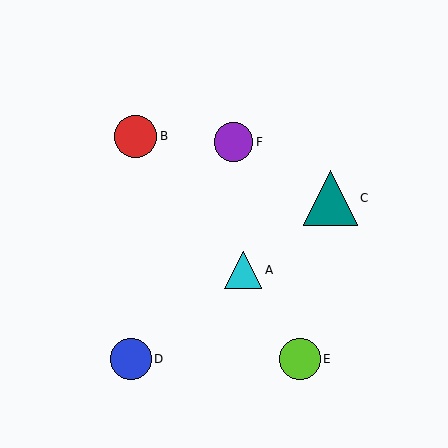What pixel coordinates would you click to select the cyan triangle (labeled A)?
Click at (243, 270) to select the cyan triangle A.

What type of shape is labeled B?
Shape B is a red circle.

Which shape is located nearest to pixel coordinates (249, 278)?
The cyan triangle (labeled A) at (243, 270) is nearest to that location.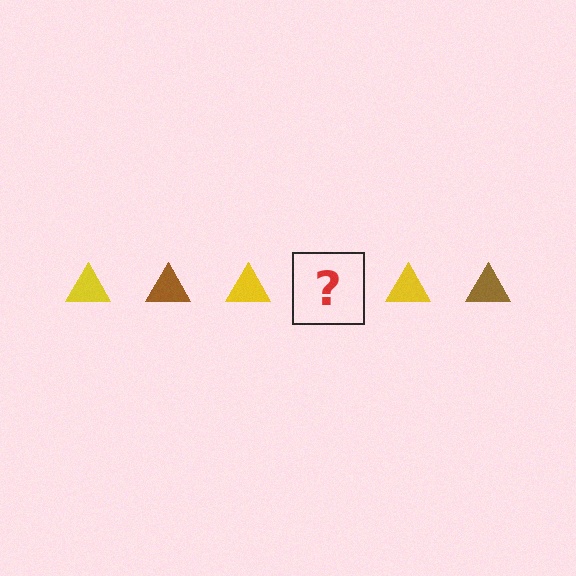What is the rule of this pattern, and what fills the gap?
The rule is that the pattern cycles through yellow, brown triangles. The gap should be filled with a brown triangle.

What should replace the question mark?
The question mark should be replaced with a brown triangle.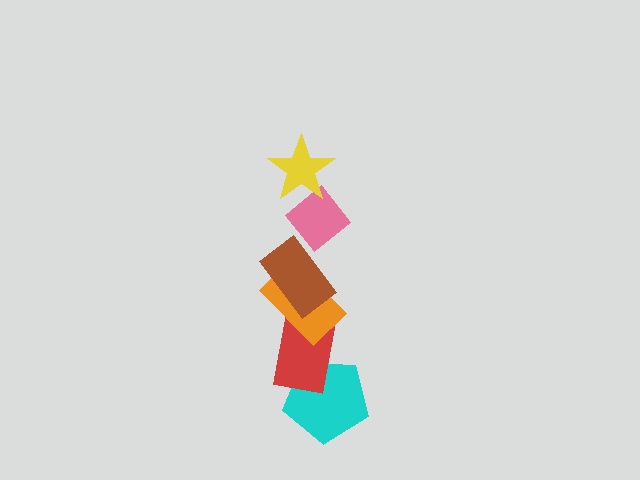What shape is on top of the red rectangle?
The orange rectangle is on top of the red rectangle.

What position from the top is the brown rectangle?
The brown rectangle is 3rd from the top.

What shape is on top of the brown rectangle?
The pink diamond is on top of the brown rectangle.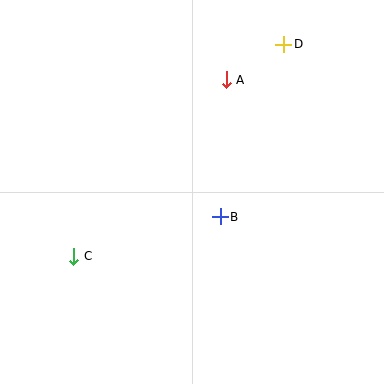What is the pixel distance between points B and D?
The distance between B and D is 184 pixels.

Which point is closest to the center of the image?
Point B at (220, 217) is closest to the center.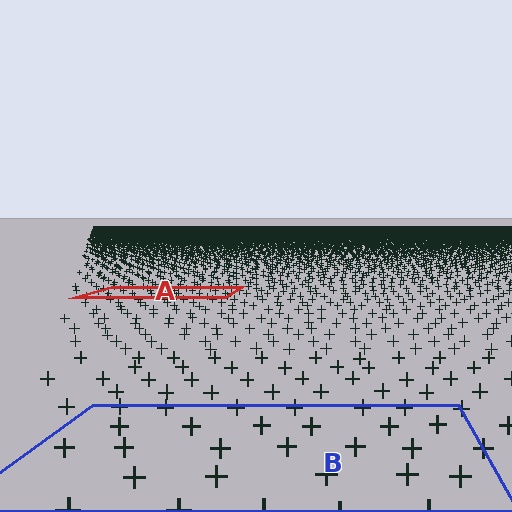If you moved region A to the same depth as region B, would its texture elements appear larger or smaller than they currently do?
They would appear larger. At a closer depth, the same texture elements are projected at a bigger on-screen size.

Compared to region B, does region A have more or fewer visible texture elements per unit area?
Region A has more texture elements per unit area — they are packed more densely because it is farther away.